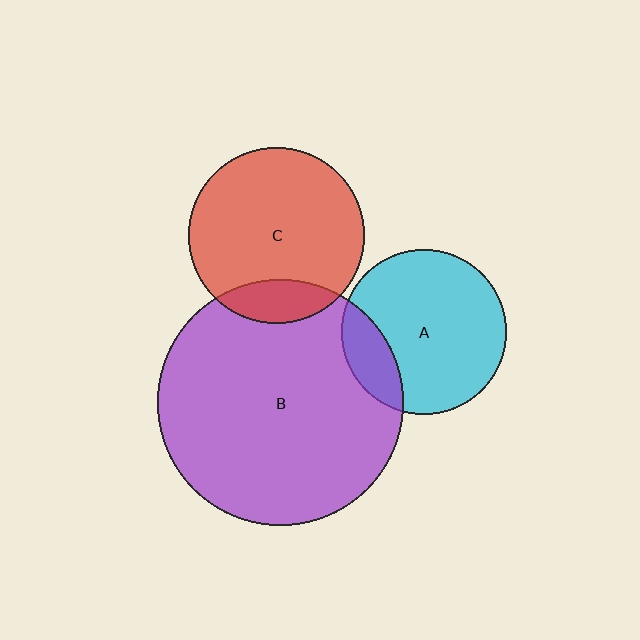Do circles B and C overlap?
Yes.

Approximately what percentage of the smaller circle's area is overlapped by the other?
Approximately 15%.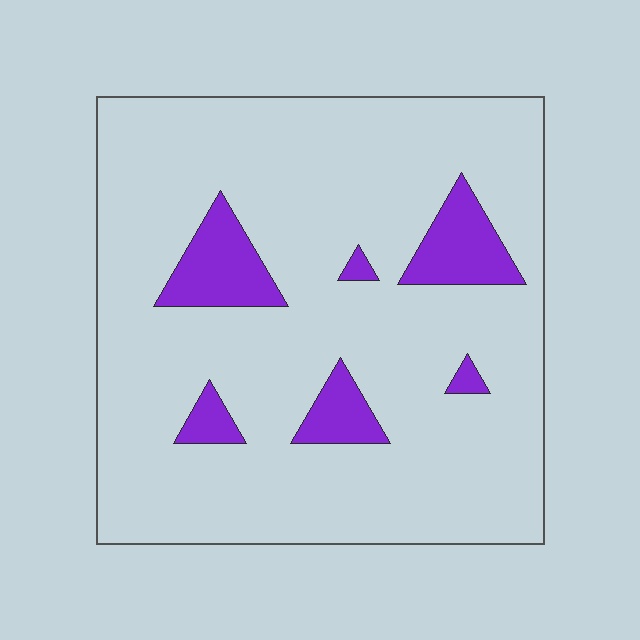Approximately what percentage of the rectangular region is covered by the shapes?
Approximately 10%.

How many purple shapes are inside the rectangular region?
6.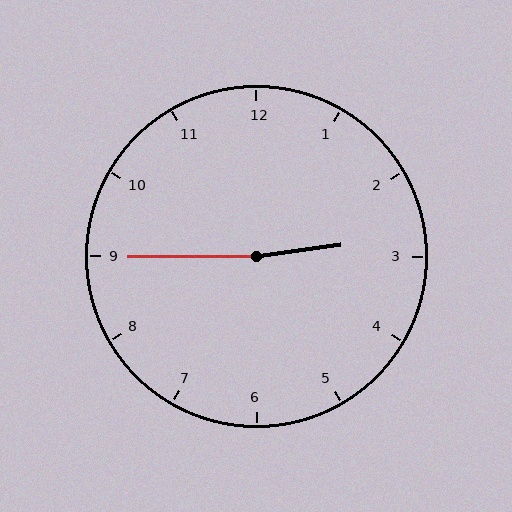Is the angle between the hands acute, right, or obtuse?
It is obtuse.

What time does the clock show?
2:45.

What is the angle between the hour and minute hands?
Approximately 172 degrees.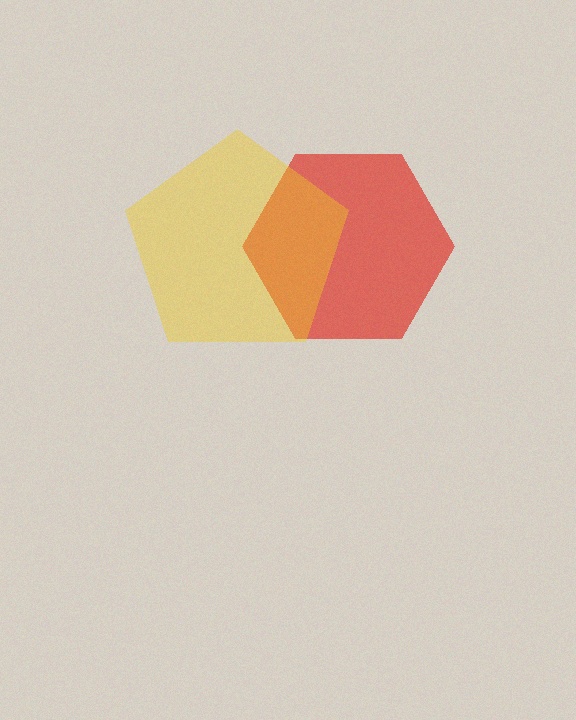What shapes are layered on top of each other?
The layered shapes are: a red hexagon, a yellow pentagon.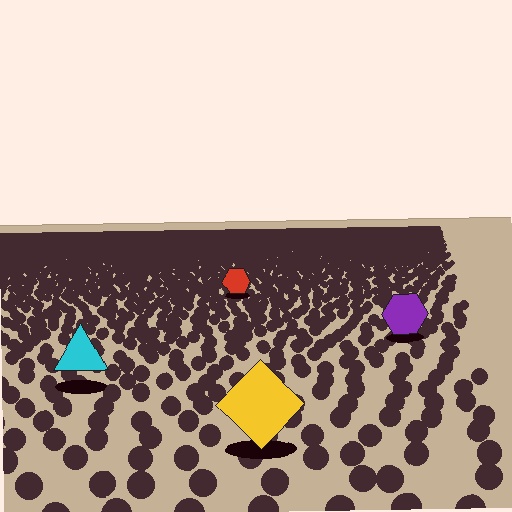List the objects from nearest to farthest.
From nearest to farthest: the yellow diamond, the cyan triangle, the purple hexagon, the red hexagon.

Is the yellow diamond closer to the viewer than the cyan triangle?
Yes. The yellow diamond is closer — you can tell from the texture gradient: the ground texture is coarser near it.